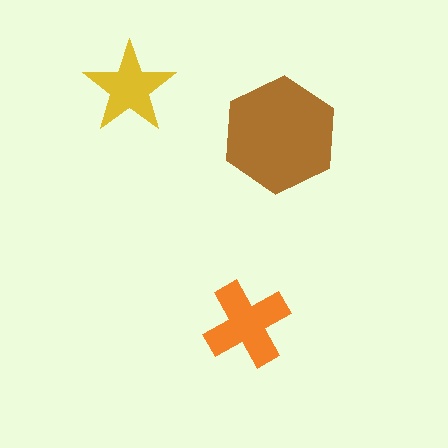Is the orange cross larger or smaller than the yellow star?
Larger.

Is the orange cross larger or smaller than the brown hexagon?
Smaller.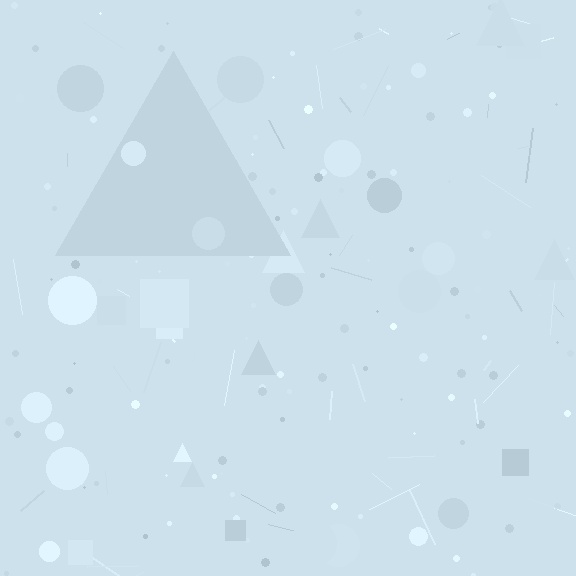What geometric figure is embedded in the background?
A triangle is embedded in the background.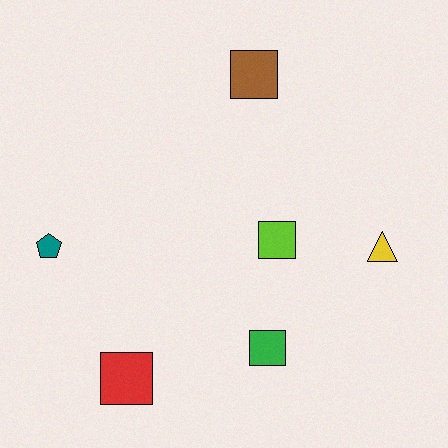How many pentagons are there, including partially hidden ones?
There is 1 pentagon.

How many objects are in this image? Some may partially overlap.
There are 6 objects.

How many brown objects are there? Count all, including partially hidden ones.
There is 1 brown object.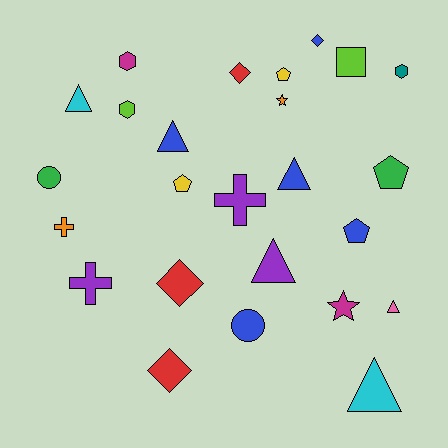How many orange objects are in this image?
There are 2 orange objects.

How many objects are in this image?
There are 25 objects.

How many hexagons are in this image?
There are 3 hexagons.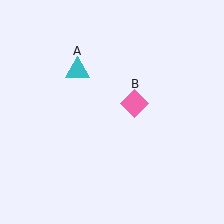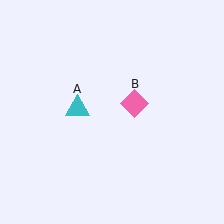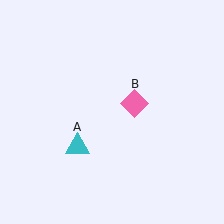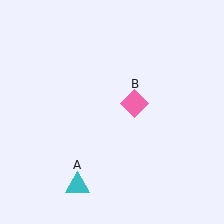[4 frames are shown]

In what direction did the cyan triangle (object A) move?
The cyan triangle (object A) moved down.